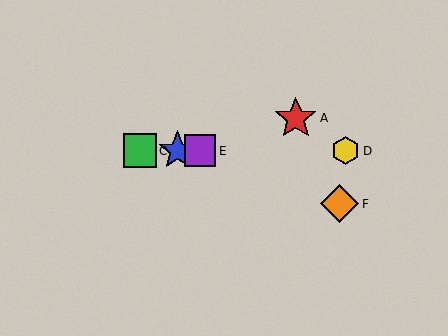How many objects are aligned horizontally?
4 objects (B, C, D, E) are aligned horizontally.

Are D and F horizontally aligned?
No, D is at y≈151 and F is at y≈204.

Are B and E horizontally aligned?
Yes, both are at y≈151.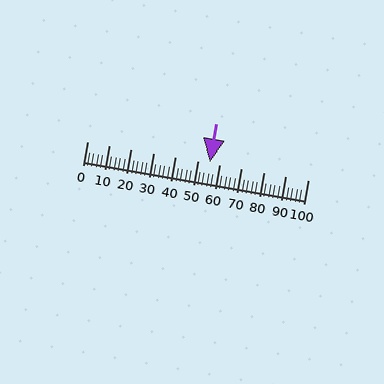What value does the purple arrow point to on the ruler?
The purple arrow points to approximately 56.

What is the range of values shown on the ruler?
The ruler shows values from 0 to 100.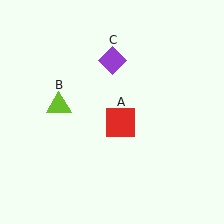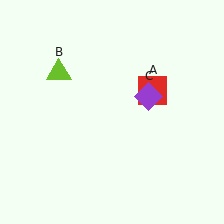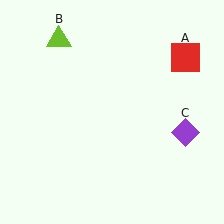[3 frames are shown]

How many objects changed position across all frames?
3 objects changed position: red square (object A), lime triangle (object B), purple diamond (object C).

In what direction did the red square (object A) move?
The red square (object A) moved up and to the right.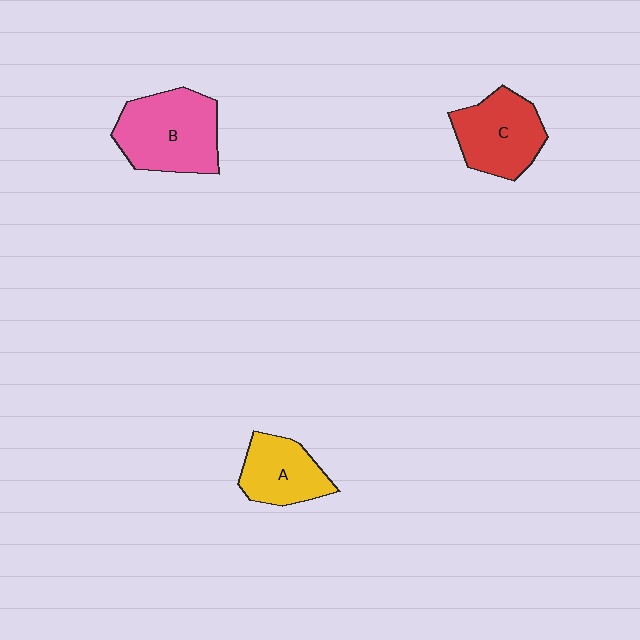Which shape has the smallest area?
Shape A (yellow).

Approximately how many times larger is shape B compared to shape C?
Approximately 1.2 times.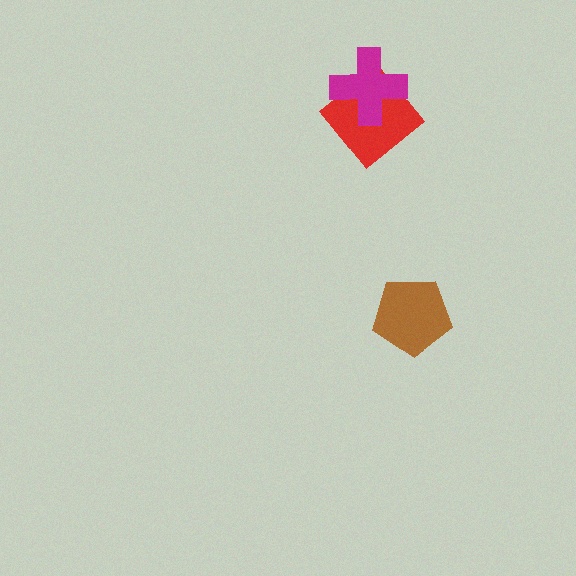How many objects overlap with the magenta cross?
1 object overlaps with the magenta cross.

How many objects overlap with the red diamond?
1 object overlaps with the red diamond.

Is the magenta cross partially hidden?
No, no other shape covers it.